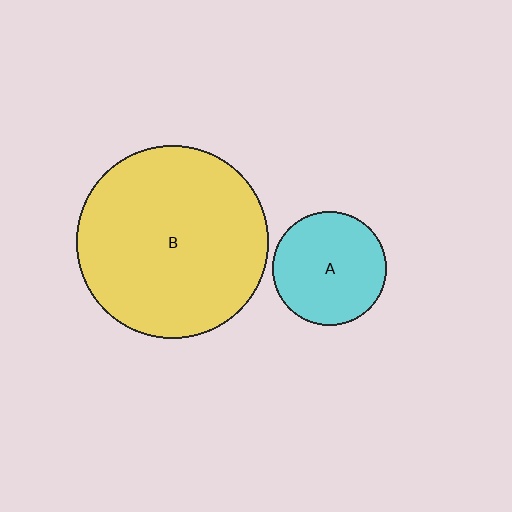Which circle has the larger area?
Circle B (yellow).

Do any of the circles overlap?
No, none of the circles overlap.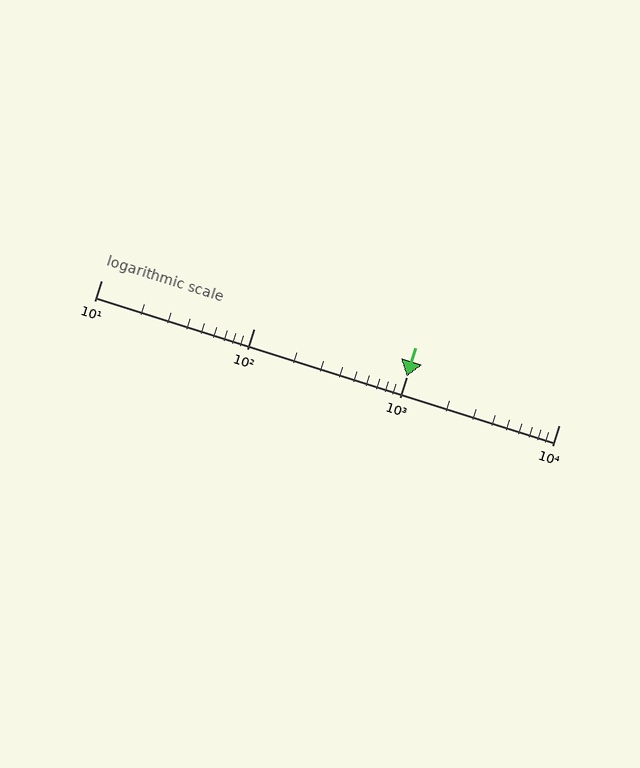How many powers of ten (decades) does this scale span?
The scale spans 3 decades, from 10 to 10000.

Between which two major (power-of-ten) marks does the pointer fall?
The pointer is between 1000 and 10000.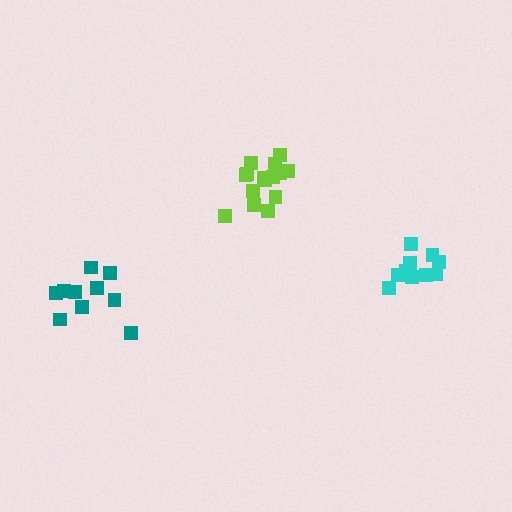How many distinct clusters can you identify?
There are 3 distinct clusters.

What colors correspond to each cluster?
The clusters are colored: teal, cyan, lime.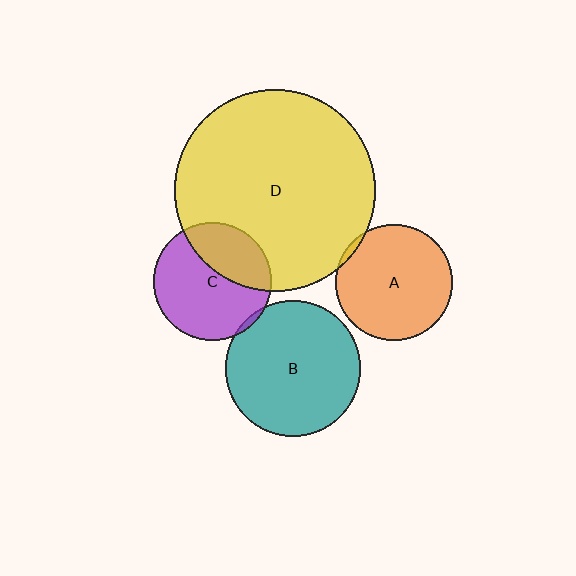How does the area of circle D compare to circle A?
Approximately 3.0 times.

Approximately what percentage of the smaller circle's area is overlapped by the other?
Approximately 5%.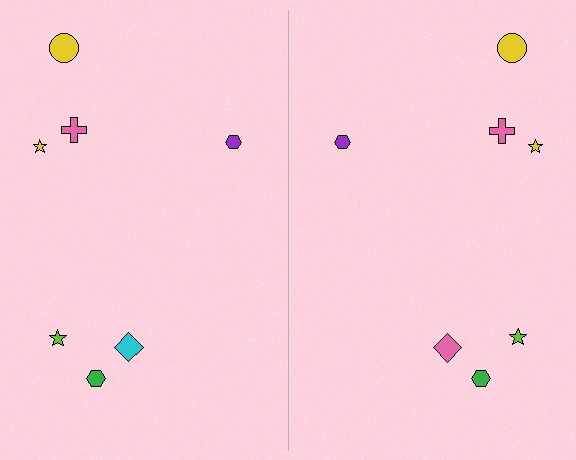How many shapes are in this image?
There are 14 shapes in this image.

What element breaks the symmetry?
The pink diamond on the right side breaks the symmetry — its mirror counterpart is cyan.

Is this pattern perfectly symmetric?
No, the pattern is not perfectly symmetric. The pink diamond on the right side breaks the symmetry — its mirror counterpart is cyan.